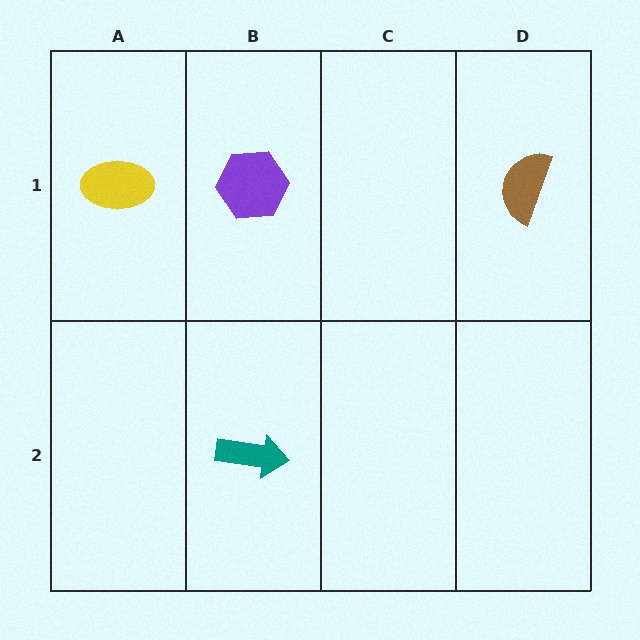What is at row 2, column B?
A teal arrow.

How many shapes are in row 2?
1 shape.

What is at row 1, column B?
A purple hexagon.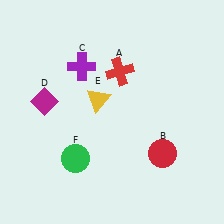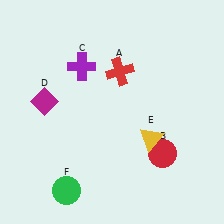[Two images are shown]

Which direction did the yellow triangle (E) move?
The yellow triangle (E) moved right.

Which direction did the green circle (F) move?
The green circle (F) moved down.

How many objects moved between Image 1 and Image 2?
2 objects moved between the two images.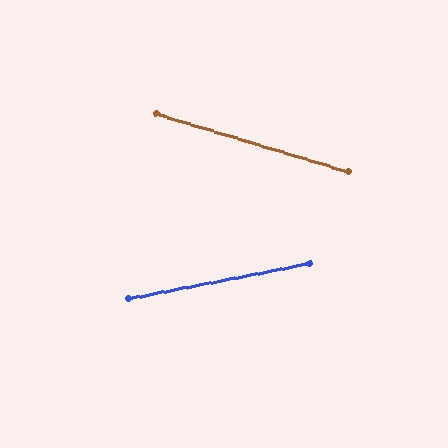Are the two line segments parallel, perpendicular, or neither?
Neither parallel nor perpendicular — they differ by about 28°.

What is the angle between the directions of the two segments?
Approximately 28 degrees.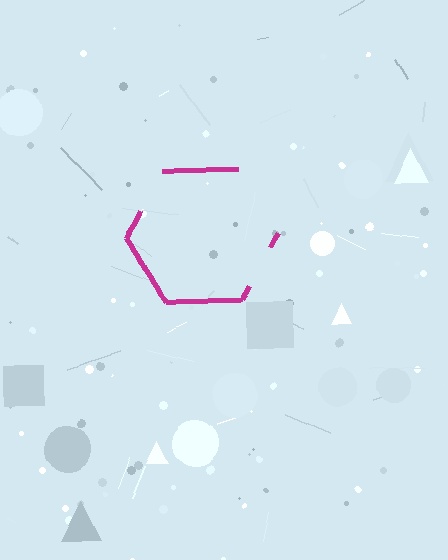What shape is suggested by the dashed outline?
The dashed outline suggests a hexagon.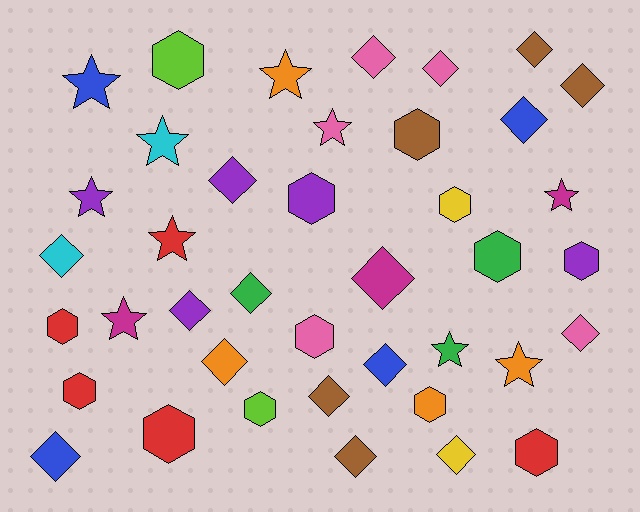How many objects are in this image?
There are 40 objects.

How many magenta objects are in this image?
There are 3 magenta objects.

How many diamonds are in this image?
There are 17 diamonds.